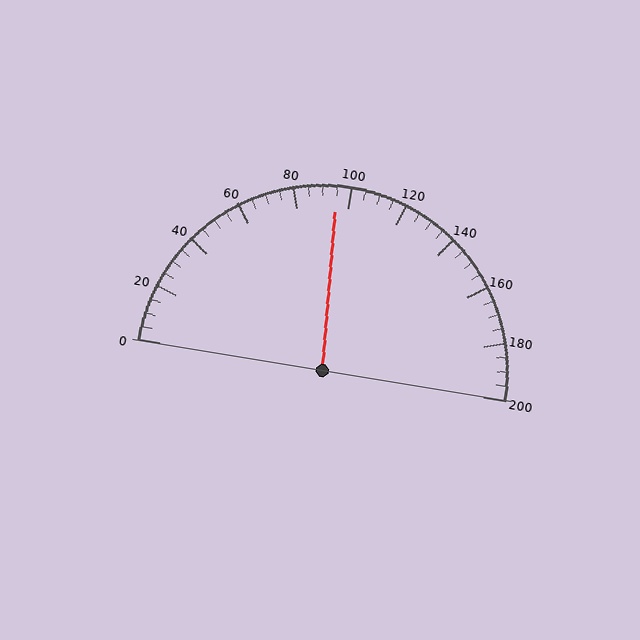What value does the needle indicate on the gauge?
The needle indicates approximately 95.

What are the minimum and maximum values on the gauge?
The gauge ranges from 0 to 200.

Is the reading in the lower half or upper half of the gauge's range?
The reading is in the lower half of the range (0 to 200).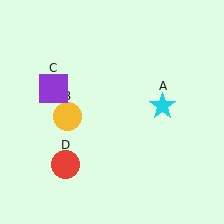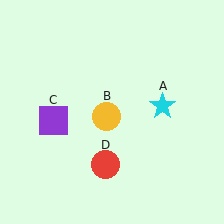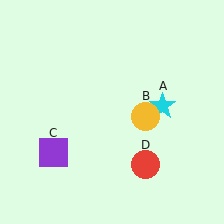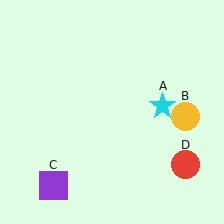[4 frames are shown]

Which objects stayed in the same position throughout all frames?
Cyan star (object A) remained stationary.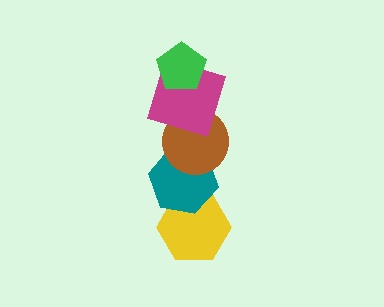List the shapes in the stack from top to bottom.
From top to bottom: the green pentagon, the magenta square, the brown circle, the teal hexagon, the yellow hexagon.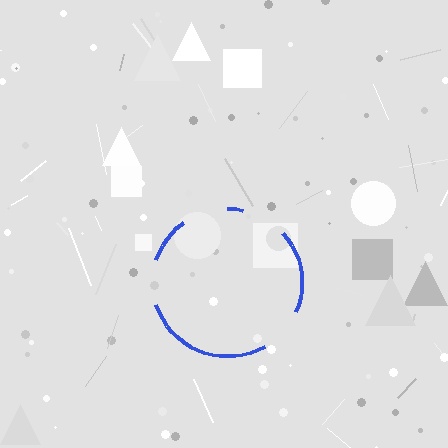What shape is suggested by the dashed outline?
The dashed outline suggests a circle.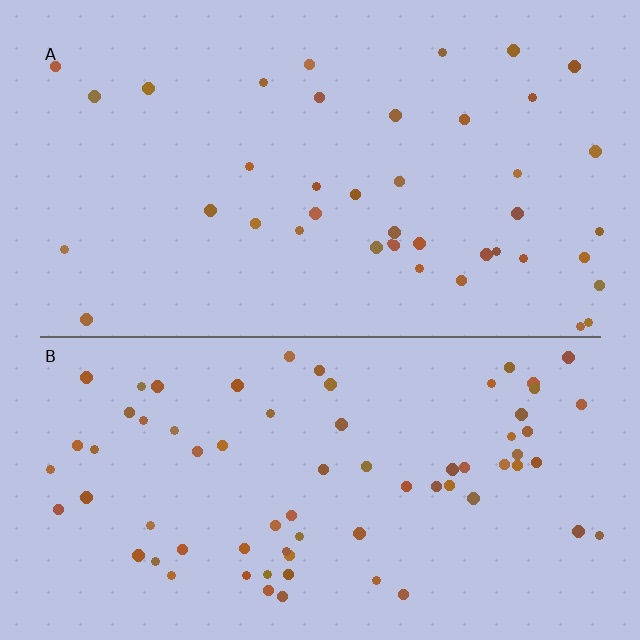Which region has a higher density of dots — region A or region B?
B (the bottom).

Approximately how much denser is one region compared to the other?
Approximately 1.7× — region B over region A.